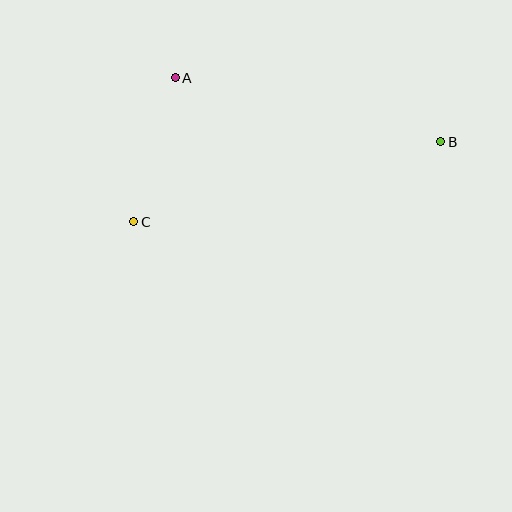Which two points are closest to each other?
Points A and C are closest to each other.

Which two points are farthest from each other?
Points B and C are farthest from each other.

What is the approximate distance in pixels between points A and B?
The distance between A and B is approximately 273 pixels.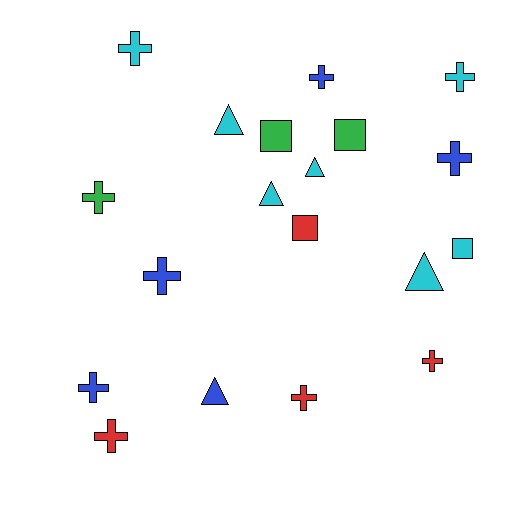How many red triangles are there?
There are no red triangles.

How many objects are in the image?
There are 19 objects.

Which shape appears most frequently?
Cross, with 10 objects.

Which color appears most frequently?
Cyan, with 7 objects.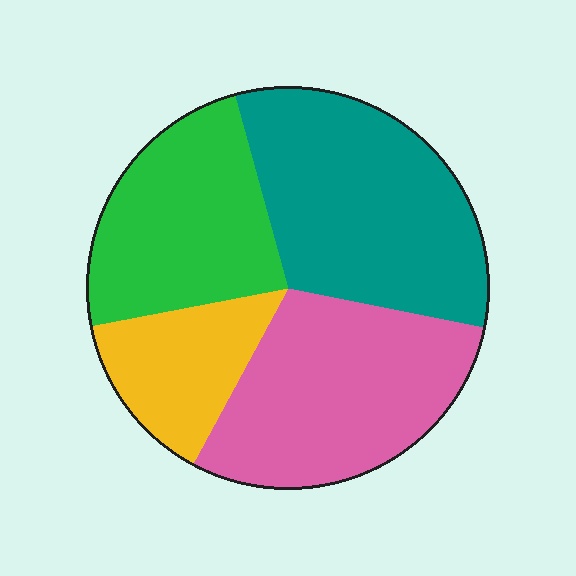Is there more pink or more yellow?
Pink.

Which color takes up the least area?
Yellow, at roughly 15%.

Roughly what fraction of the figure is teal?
Teal covers 32% of the figure.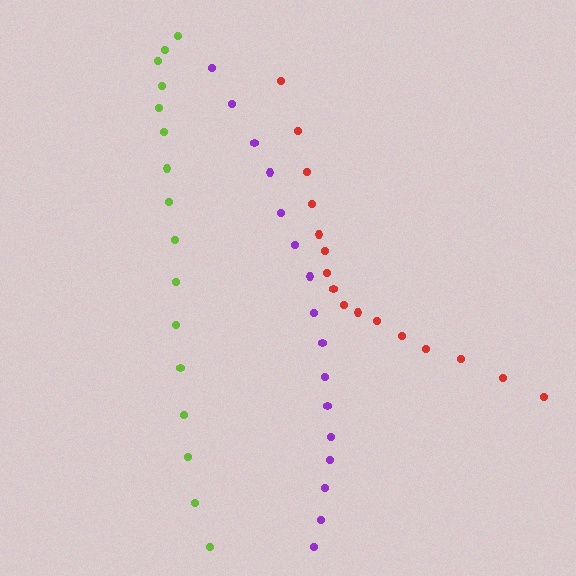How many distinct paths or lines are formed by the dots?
There are 3 distinct paths.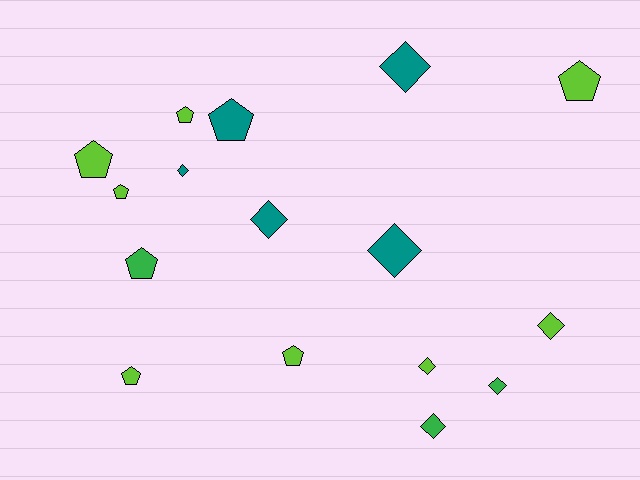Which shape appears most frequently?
Diamond, with 8 objects.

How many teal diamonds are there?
There are 4 teal diamonds.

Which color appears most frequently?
Lime, with 8 objects.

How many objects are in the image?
There are 16 objects.